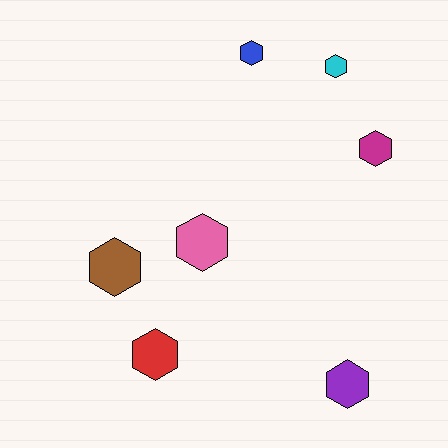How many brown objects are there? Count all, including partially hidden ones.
There is 1 brown object.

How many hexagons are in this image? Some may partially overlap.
There are 7 hexagons.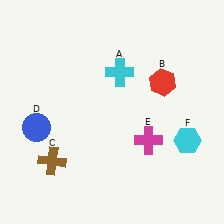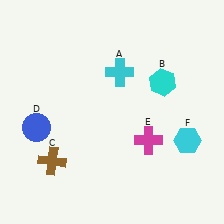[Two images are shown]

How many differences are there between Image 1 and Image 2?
There is 1 difference between the two images.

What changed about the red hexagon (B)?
In Image 1, B is red. In Image 2, it changed to cyan.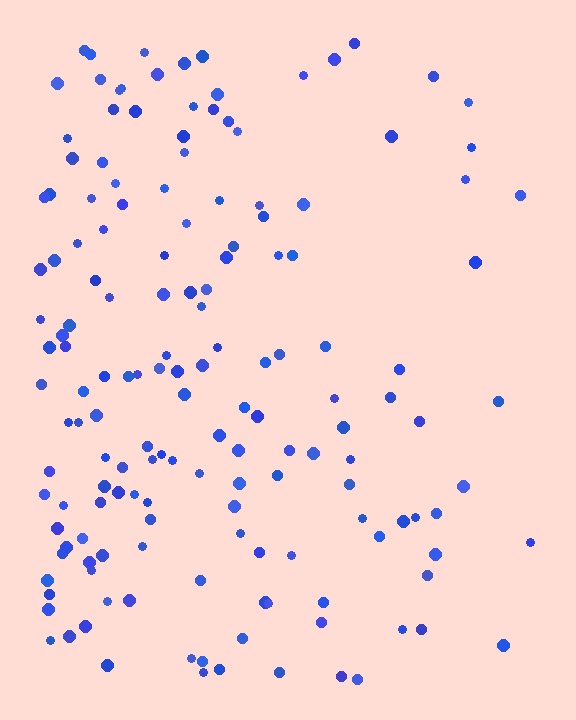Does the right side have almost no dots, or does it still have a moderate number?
Still a moderate number, just noticeably fewer than the left.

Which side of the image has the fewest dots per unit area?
The right.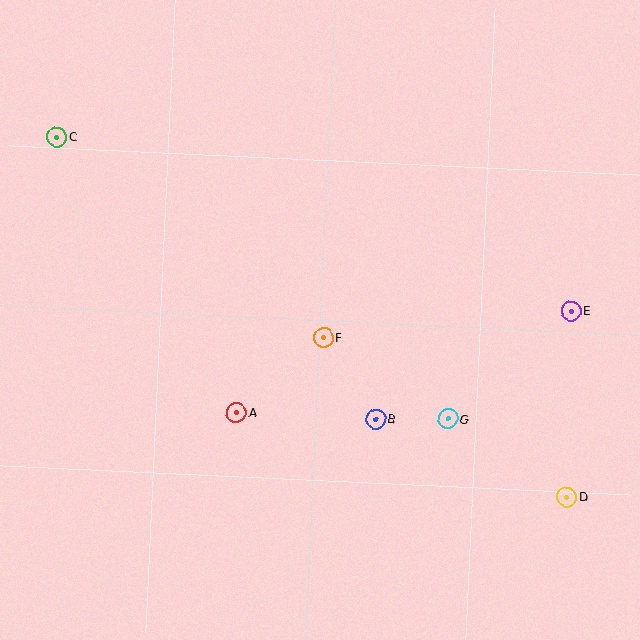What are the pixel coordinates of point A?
Point A is at (236, 412).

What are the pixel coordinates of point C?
Point C is at (57, 137).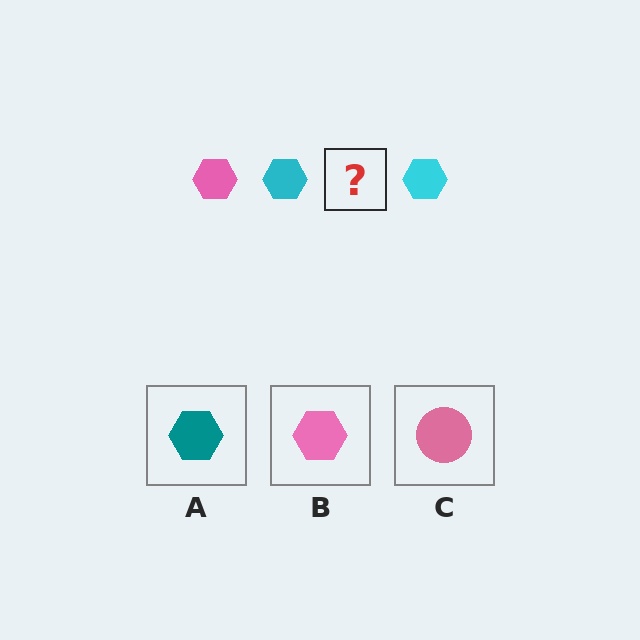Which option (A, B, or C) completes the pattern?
B.